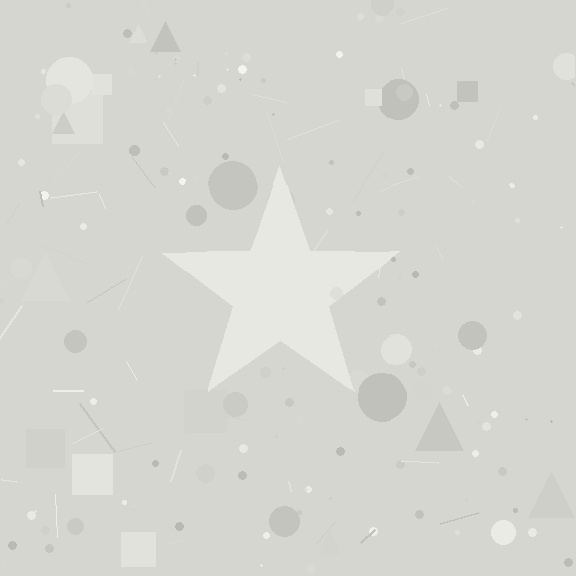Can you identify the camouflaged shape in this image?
The camouflaged shape is a star.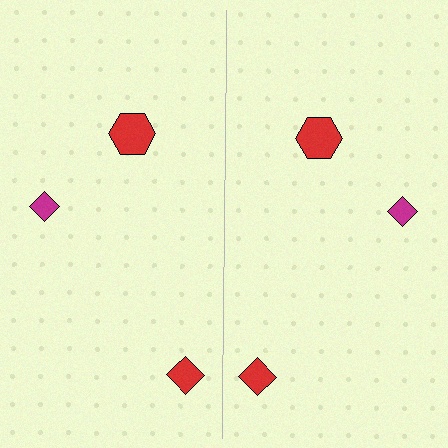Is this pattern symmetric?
Yes, this pattern has bilateral (reflection) symmetry.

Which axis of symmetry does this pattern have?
The pattern has a vertical axis of symmetry running through the center of the image.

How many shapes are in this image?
There are 6 shapes in this image.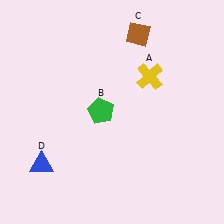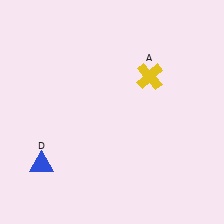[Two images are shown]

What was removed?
The brown diamond (C), the green pentagon (B) were removed in Image 2.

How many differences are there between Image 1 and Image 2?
There are 2 differences between the two images.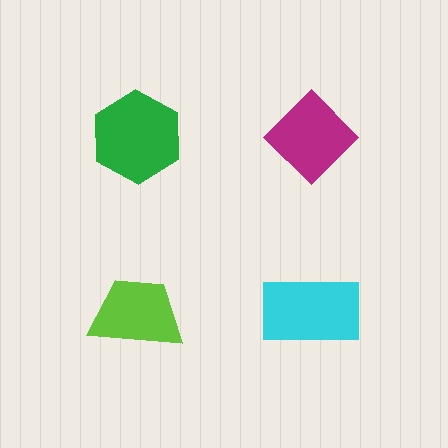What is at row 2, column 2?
A cyan rectangle.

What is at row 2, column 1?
A lime trapezoid.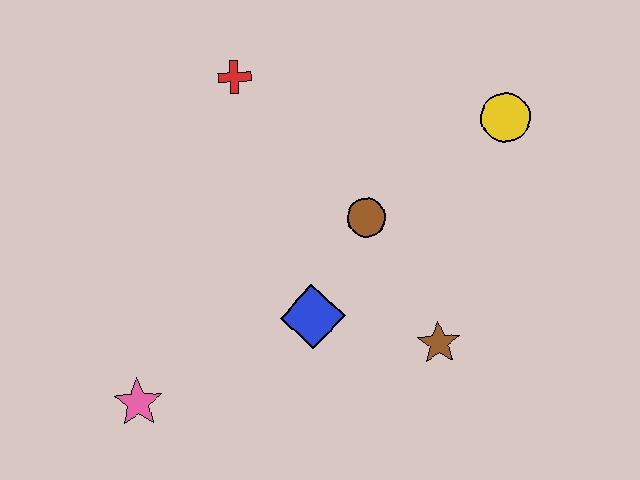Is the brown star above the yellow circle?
No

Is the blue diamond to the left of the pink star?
No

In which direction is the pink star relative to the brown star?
The pink star is to the left of the brown star.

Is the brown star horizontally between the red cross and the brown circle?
No